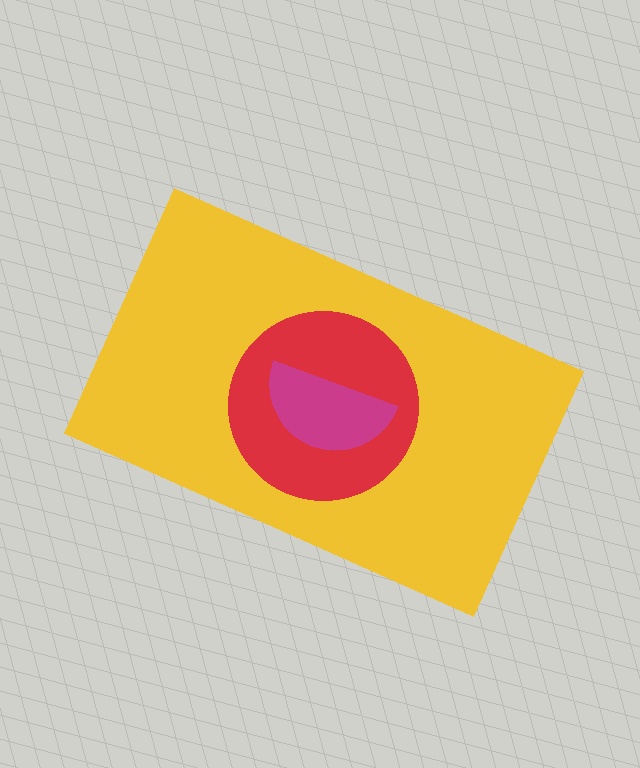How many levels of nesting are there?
3.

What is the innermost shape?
The magenta semicircle.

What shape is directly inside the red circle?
The magenta semicircle.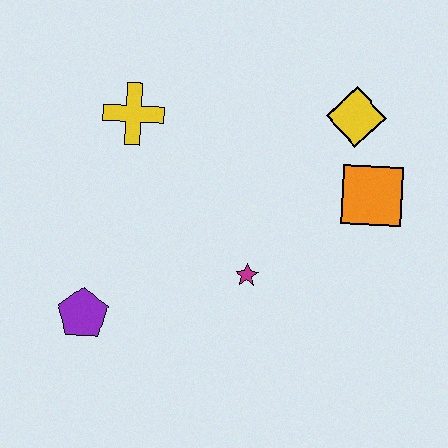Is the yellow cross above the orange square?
Yes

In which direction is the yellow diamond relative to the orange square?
The yellow diamond is above the orange square.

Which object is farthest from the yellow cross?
The orange square is farthest from the yellow cross.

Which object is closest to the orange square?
The yellow diamond is closest to the orange square.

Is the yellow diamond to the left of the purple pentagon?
No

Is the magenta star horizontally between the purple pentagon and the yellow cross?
No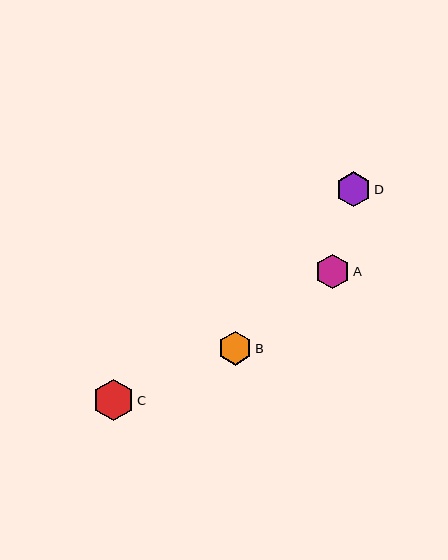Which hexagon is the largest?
Hexagon C is the largest with a size of approximately 41 pixels.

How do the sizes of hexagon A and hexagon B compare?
Hexagon A and hexagon B are approximately the same size.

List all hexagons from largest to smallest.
From largest to smallest: C, D, A, B.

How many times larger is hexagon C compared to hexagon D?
Hexagon C is approximately 1.2 times the size of hexagon D.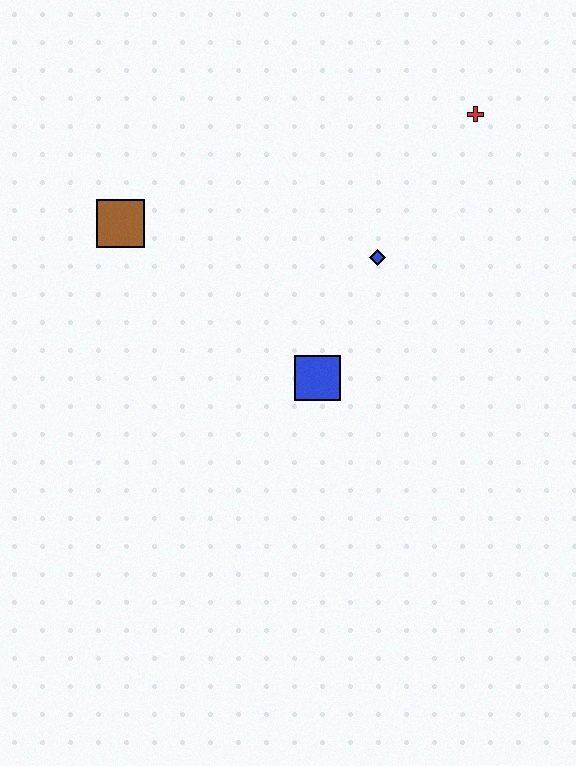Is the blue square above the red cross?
No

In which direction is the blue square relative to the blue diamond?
The blue square is below the blue diamond.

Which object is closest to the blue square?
The blue diamond is closest to the blue square.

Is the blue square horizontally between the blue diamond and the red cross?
No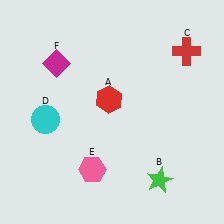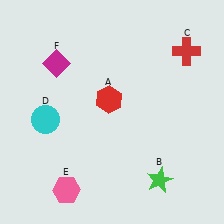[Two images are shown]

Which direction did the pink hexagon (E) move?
The pink hexagon (E) moved left.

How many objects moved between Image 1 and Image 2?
1 object moved between the two images.